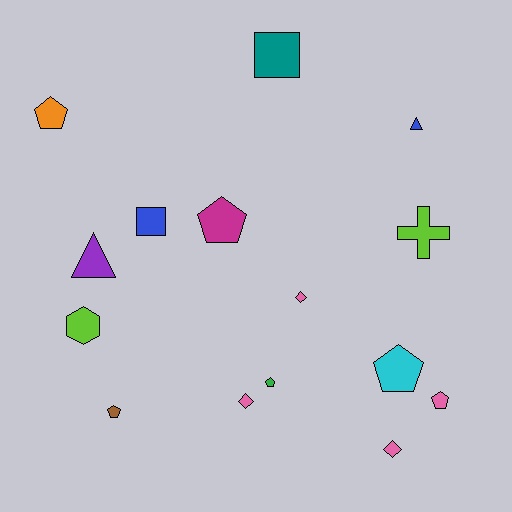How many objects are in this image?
There are 15 objects.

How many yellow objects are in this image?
There are no yellow objects.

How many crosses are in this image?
There is 1 cross.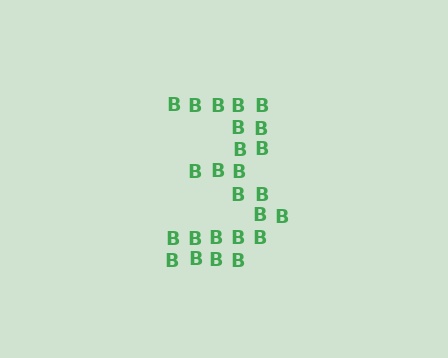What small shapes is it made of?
It is made of small letter B's.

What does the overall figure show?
The overall figure shows the digit 3.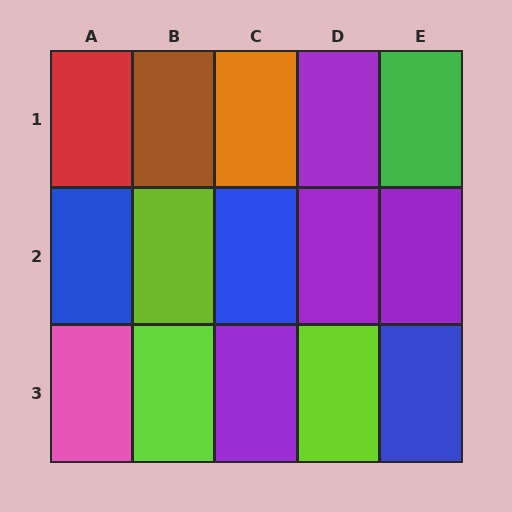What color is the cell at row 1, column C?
Orange.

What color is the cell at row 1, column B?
Brown.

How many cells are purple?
4 cells are purple.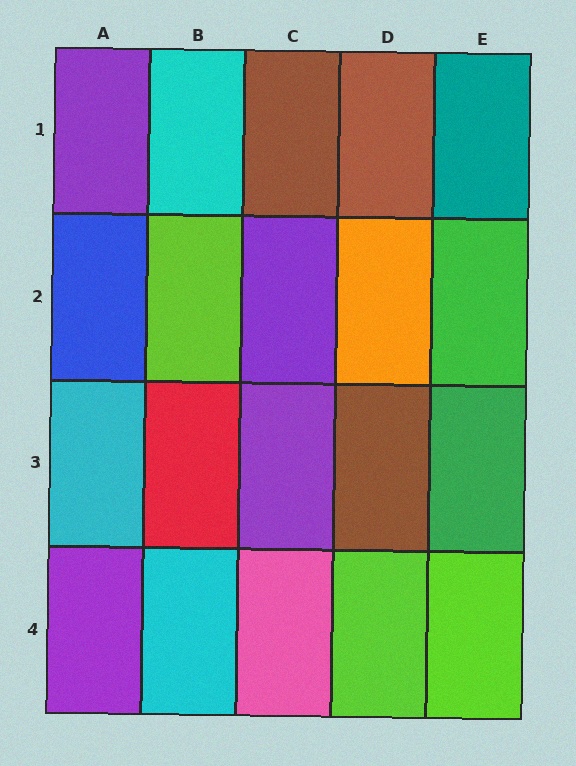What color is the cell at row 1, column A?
Purple.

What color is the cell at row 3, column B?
Red.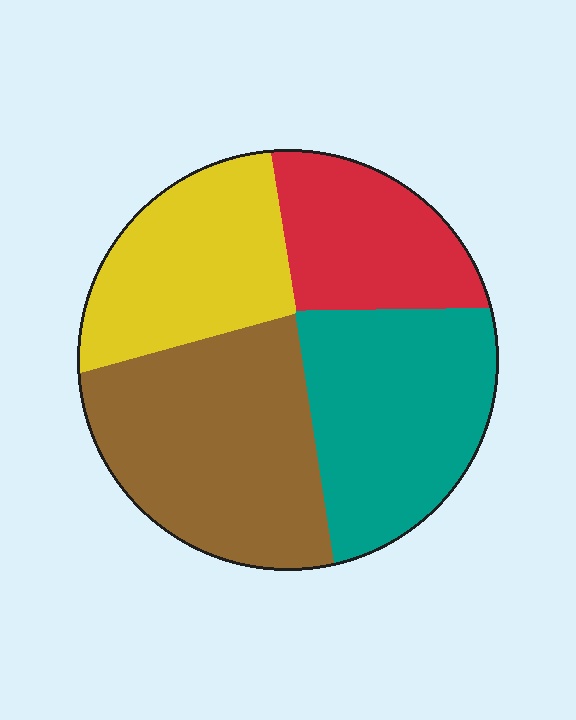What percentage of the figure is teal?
Teal covers roughly 30% of the figure.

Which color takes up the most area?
Brown, at roughly 30%.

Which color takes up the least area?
Red, at roughly 20%.